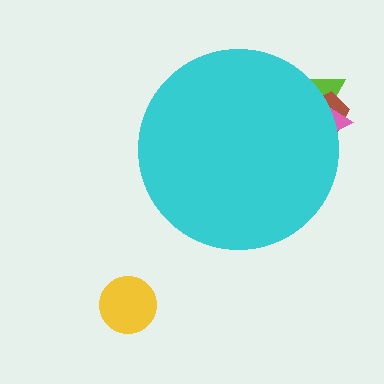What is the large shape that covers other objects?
A cyan circle.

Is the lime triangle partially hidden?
Yes, the lime triangle is partially hidden behind the cyan circle.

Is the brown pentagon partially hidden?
Yes, the brown pentagon is partially hidden behind the cyan circle.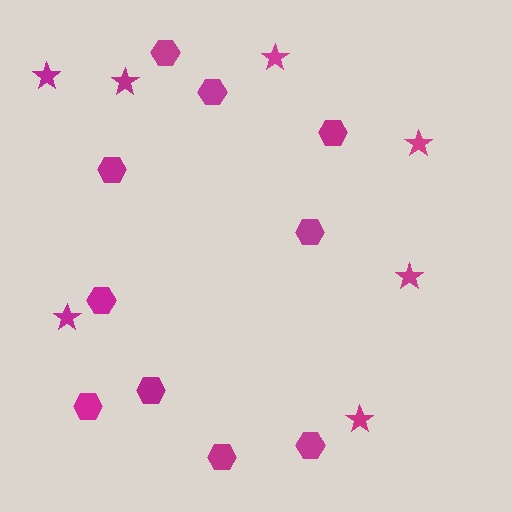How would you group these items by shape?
There are 2 groups: one group of hexagons (10) and one group of stars (7).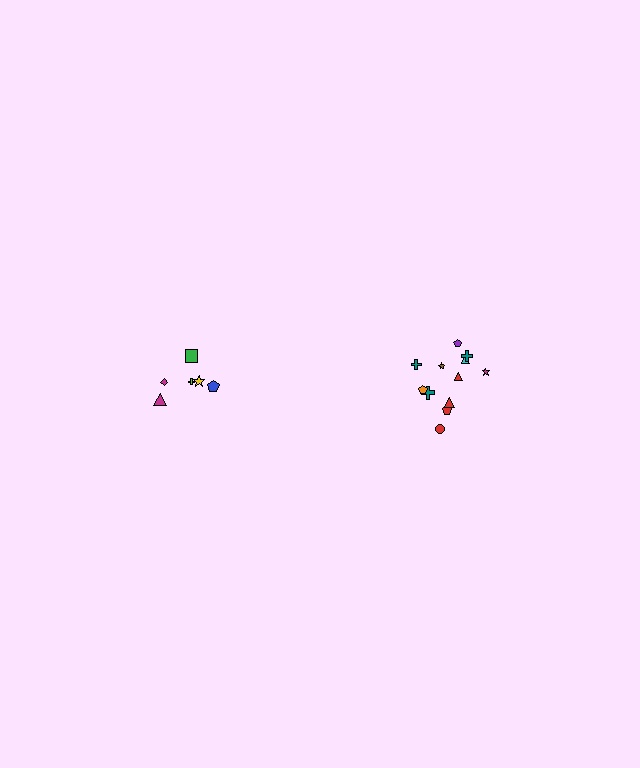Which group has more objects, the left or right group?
The right group.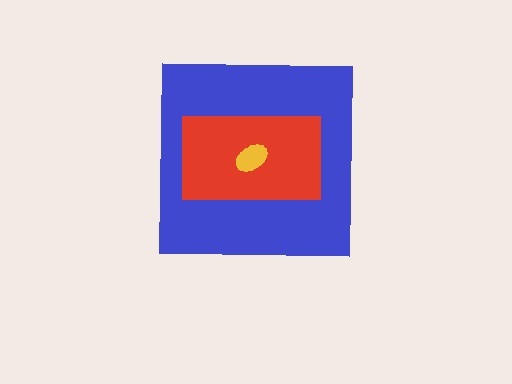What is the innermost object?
The yellow ellipse.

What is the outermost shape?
The blue square.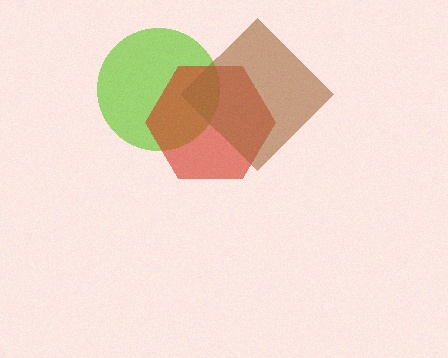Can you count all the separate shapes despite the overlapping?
Yes, there are 3 separate shapes.